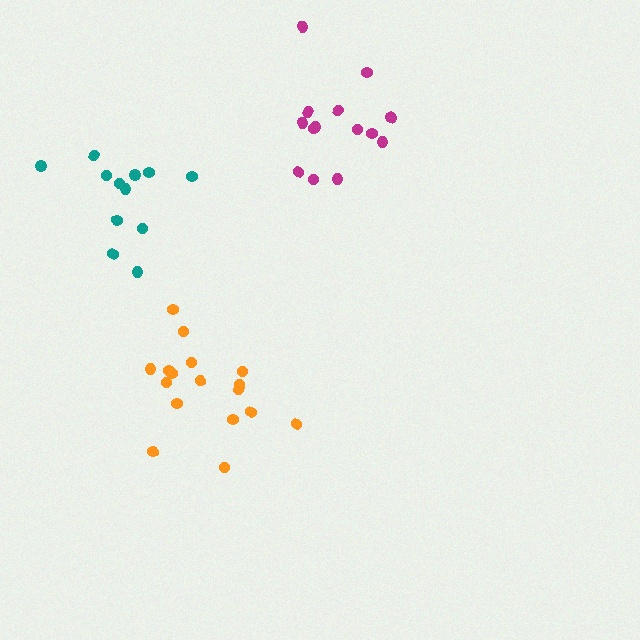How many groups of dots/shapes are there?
There are 3 groups.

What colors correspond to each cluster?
The clusters are colored: orange, teal, magenta.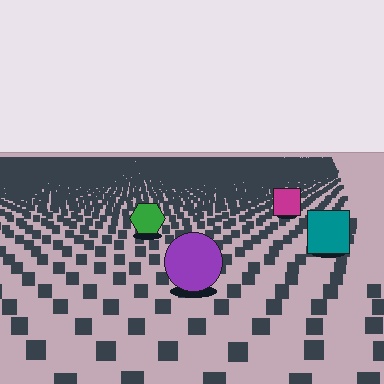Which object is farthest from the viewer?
The magenta square is farthest from the viewer. It appears smaller and the ground texture around it is denser.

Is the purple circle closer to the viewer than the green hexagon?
Yes. The purple circle is closer — you can tell from the texture gradient: the ground texture is coarser near it.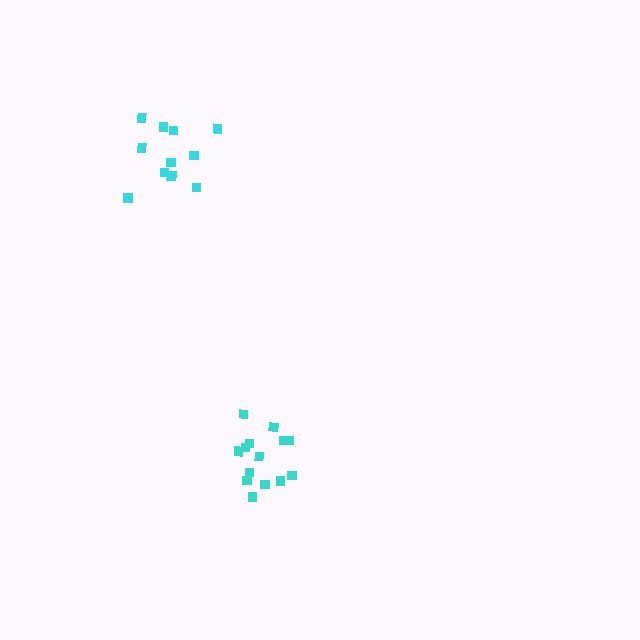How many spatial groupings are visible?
There are 2 spatial groupings.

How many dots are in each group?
Group 1: 11 dots, Group 2: 14 dots (25 total).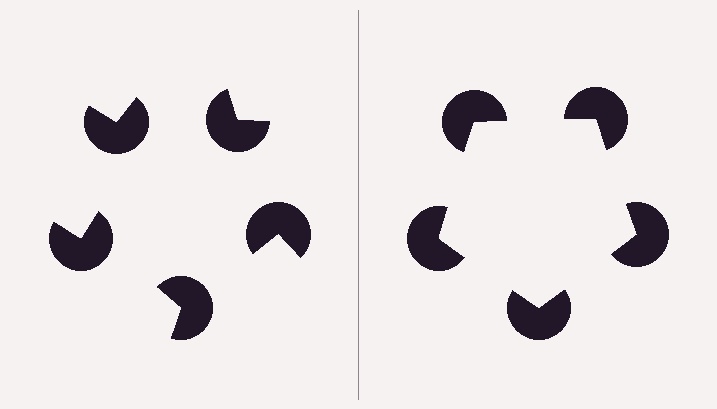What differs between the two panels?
The pac-man discs are positioned identically on both sides; only the wedge orientations differ. On the right they align to a pentagon; on the left they are misaligned.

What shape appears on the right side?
An illusory pentagon.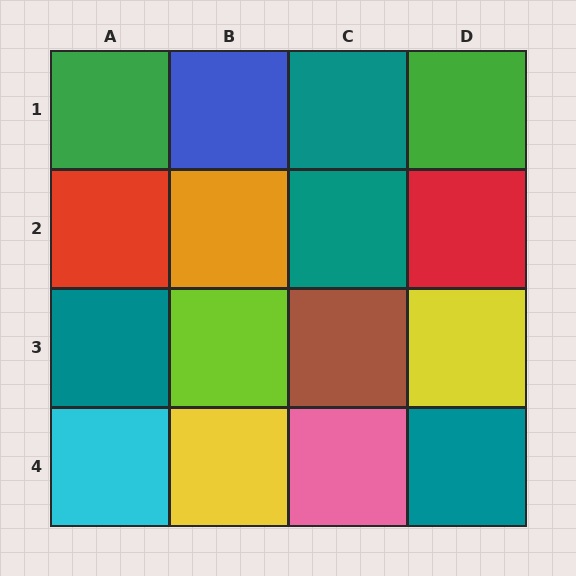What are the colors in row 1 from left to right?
Green, blue, teal, green.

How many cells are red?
2 cells are red.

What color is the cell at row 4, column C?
Pink.